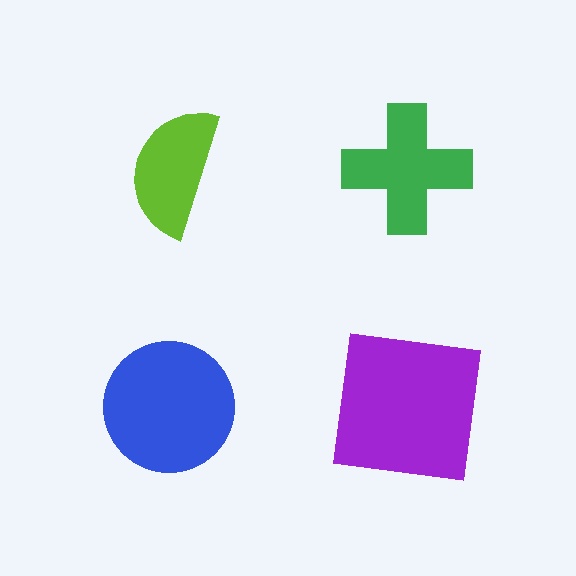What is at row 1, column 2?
A green cross.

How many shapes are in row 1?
2 shapes.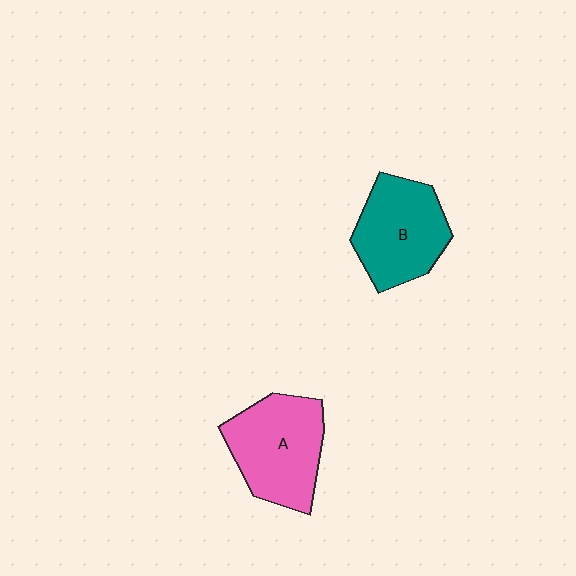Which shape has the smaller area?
Shape B (teal).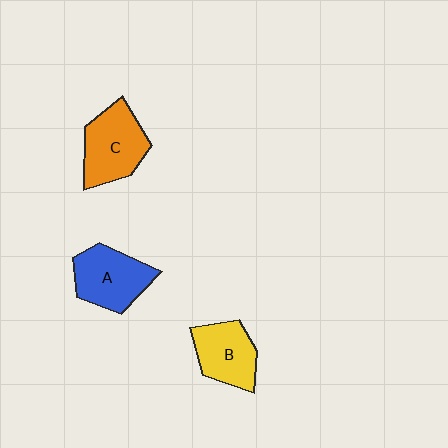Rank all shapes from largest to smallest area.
From largest to smallest: C (orange), A (blue), B (yellow).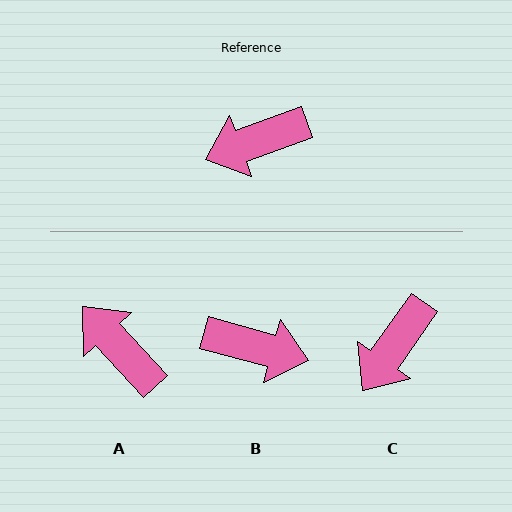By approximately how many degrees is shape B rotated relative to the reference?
Approximately 145 degrees counter-clockwise.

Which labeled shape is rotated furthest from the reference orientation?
B, about 145 degrees away.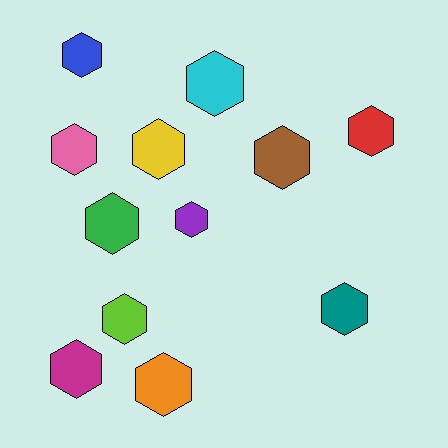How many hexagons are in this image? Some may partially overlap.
There are 12 hexagons.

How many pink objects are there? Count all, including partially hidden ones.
There is 1 pink object.